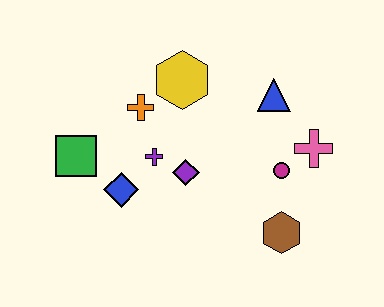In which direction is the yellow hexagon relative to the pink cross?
The yellow hexagon is to the left of the pink cross.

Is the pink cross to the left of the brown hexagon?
No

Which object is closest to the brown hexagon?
The magenta circle is closest to the brown hexagon.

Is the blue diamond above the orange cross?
No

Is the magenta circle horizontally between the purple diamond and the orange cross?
No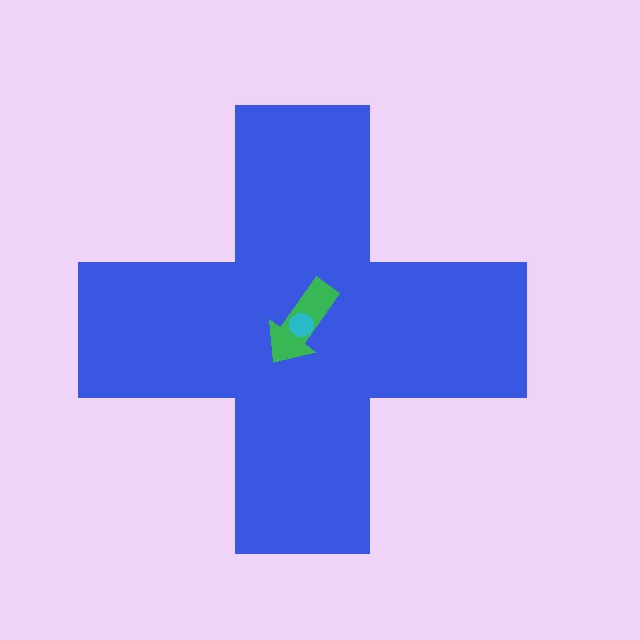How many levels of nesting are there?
3.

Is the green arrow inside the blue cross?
Yes.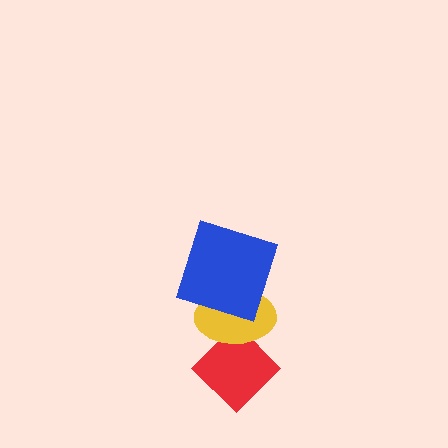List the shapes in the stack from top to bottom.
From top to bottom: the blue square, the yellow ellipse, the red diamond.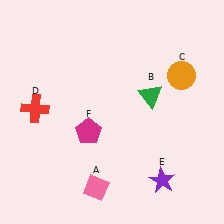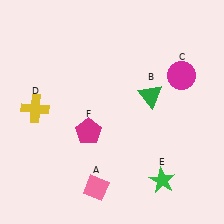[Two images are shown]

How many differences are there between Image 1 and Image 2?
There are 3 differences between the two images.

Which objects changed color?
C changed from orange to magenta. D changed from red to yellow. E changed from purple to green.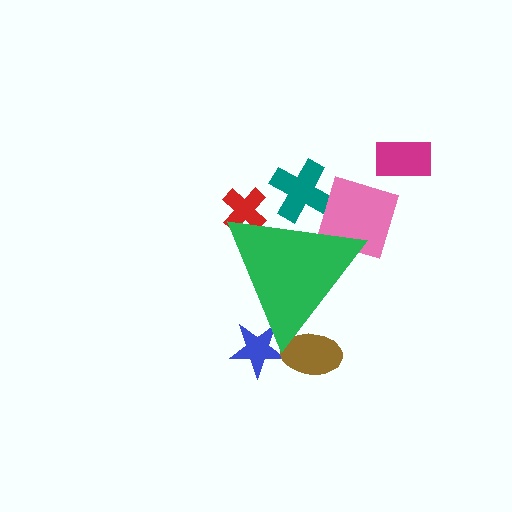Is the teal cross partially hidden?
Yes, the teal cross is partially hidden behind the green triangle.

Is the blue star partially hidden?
Yes, the blue star is partially hidden behind the green triangle.